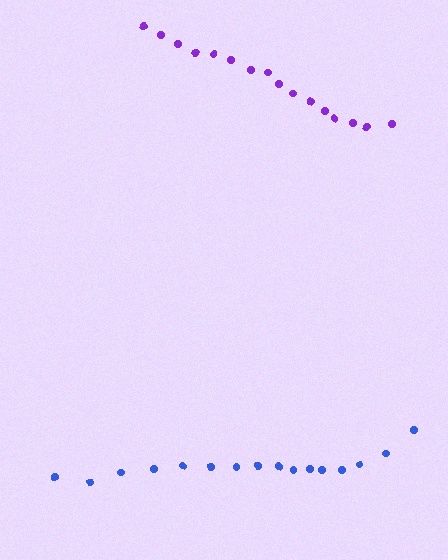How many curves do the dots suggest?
There are 2 distinct paths.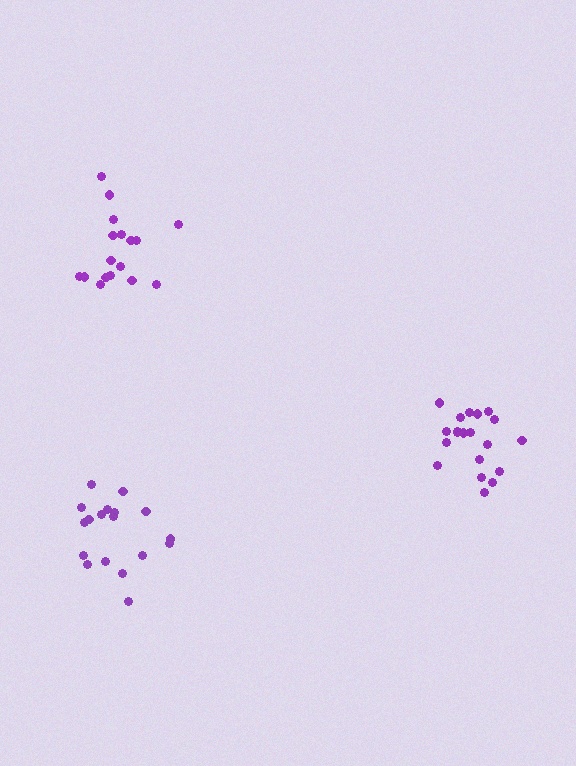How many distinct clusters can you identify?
There are 3 distinct clusters.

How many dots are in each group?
Group 1: 17 dots, Group 2: 20 dots, Group 3: 18 dots (55 total).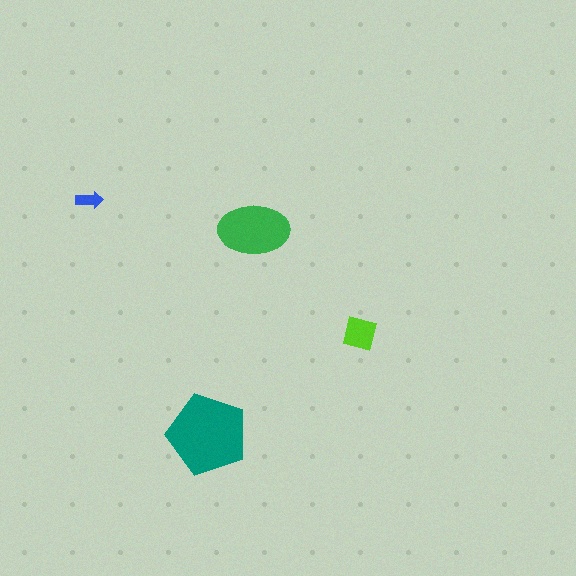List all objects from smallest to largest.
The blue arrow, the lime square, the green ellipse, the teal pentagon.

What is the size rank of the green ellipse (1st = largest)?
2nd.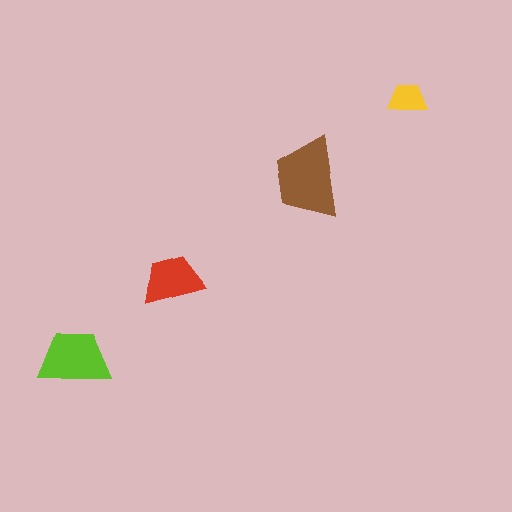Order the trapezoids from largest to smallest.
the brown one, the lime one, the red one, the yellow one.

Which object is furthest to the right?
The yellow trapezoid is rightmost.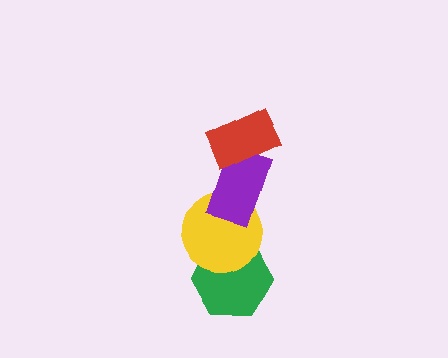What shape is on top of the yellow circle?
The purple rectangle is on top of the yellow circle.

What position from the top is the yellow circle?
The yellow circle is 3rd from the top.